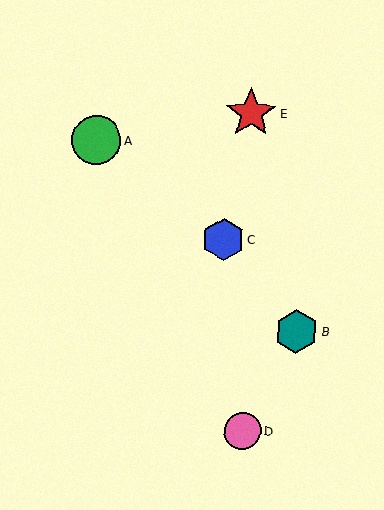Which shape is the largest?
The red star (labeled E) is the largest.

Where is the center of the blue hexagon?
The center of the blue hexagon is at (223, 239).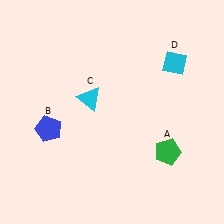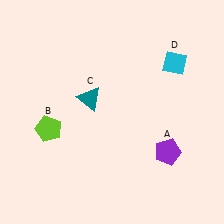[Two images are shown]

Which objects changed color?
A changed from green to purple. B changed from blue to lime. C changed from cyan to teal.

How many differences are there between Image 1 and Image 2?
There are 3 differences between the two images.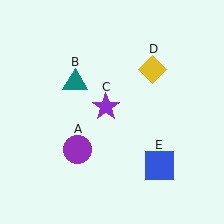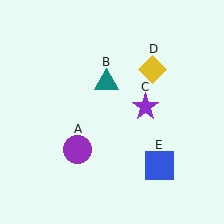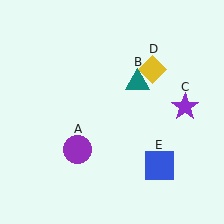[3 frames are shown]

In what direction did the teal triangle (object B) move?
The teal triangle (object B) moved right.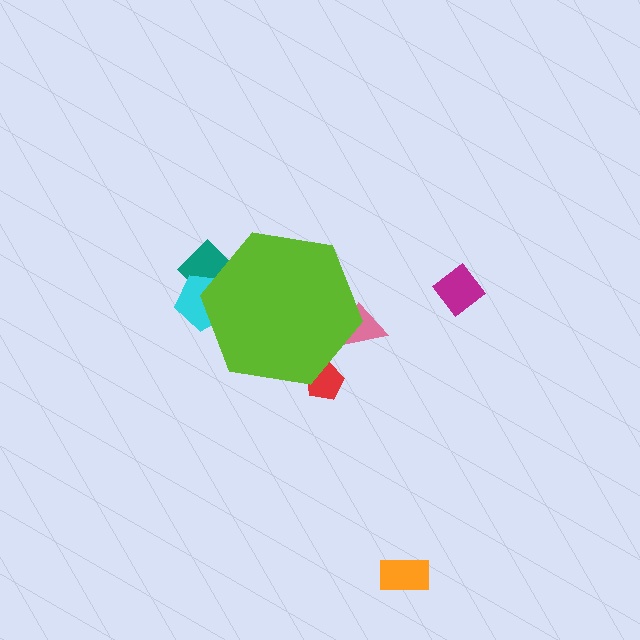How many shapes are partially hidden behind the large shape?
4 shapes are partially hidden.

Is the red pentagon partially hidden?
Yes, the red pentagon is partially hidden behind the lime hexagon.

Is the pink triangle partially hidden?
Yes, the pink triangle is partially hidden behind the lime hexagon.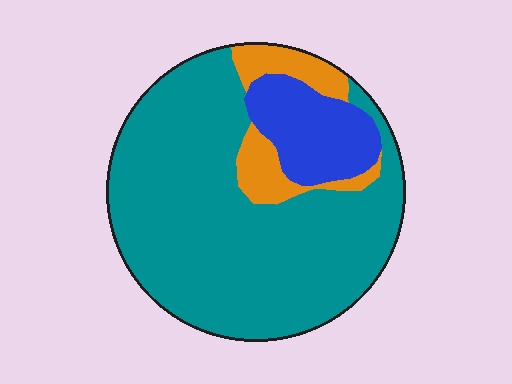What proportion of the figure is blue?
Blue takes up about one eighth (1/8) of the figure.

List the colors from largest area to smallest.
From largest to smallest: teal, blue, orange.